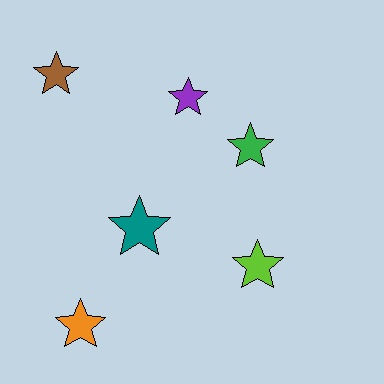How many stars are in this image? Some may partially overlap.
There are 6 stars.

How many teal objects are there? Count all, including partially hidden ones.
There is 1 teal object.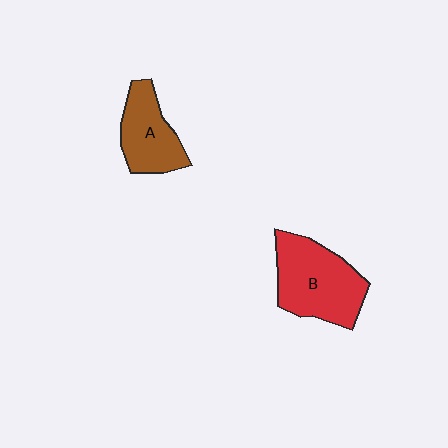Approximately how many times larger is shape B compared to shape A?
Approximately 1.5 times.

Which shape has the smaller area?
Shape A (brown).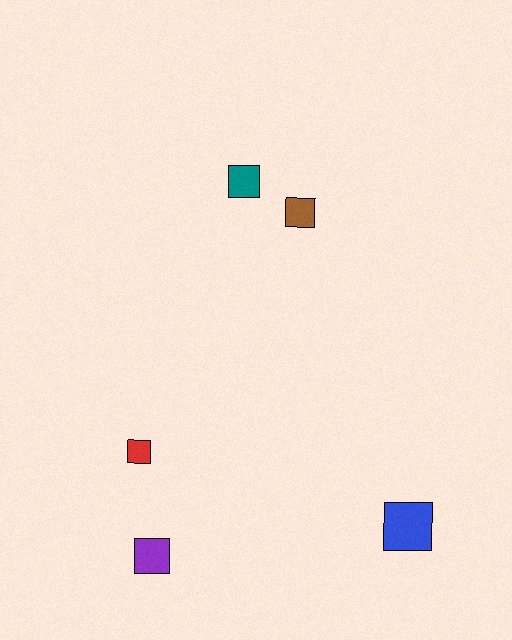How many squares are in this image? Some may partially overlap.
There are 5 squares.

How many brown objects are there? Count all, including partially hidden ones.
There is 1 brown object.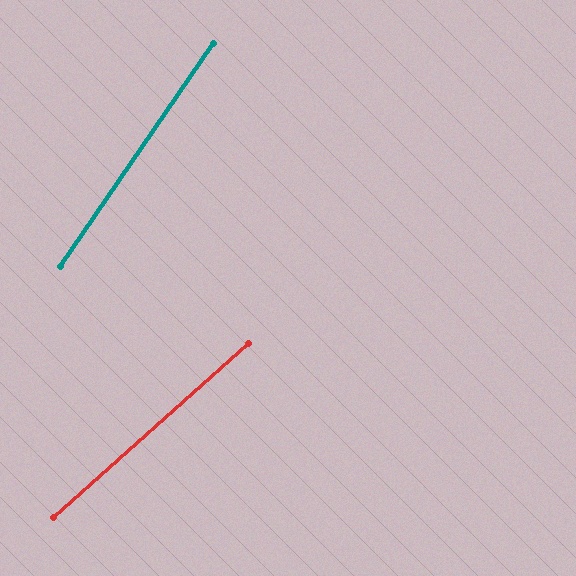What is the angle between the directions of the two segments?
Approximately 14 degrees.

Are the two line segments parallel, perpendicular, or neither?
Neither parallel nor perpendicular — they differ by about 14°.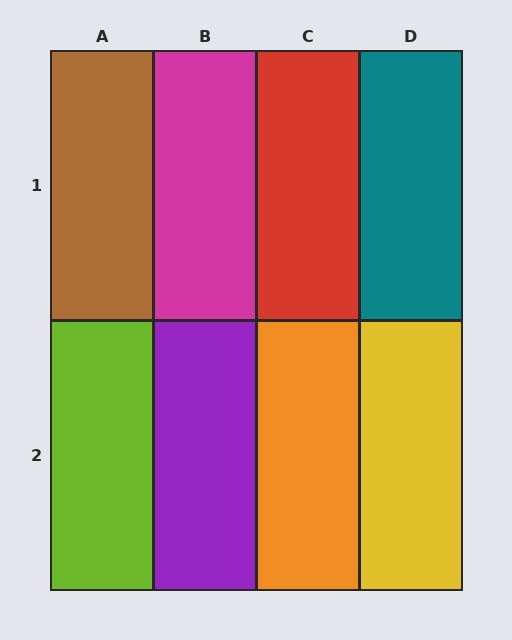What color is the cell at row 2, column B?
Purple.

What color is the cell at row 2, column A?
Lime.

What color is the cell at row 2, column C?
Orange.